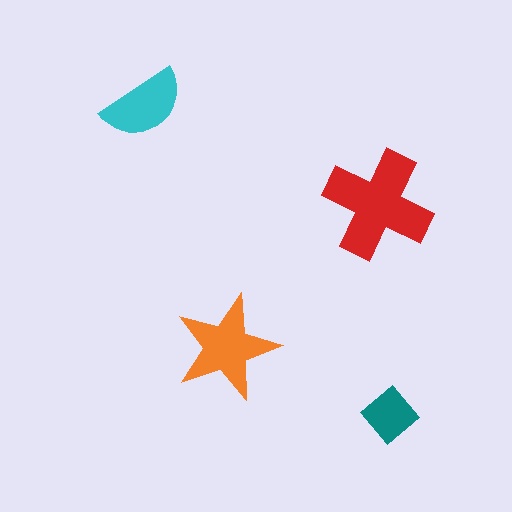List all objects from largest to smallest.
The red cross, the orange star, the cyan semicircle, the teal diamond.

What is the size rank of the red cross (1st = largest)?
1st.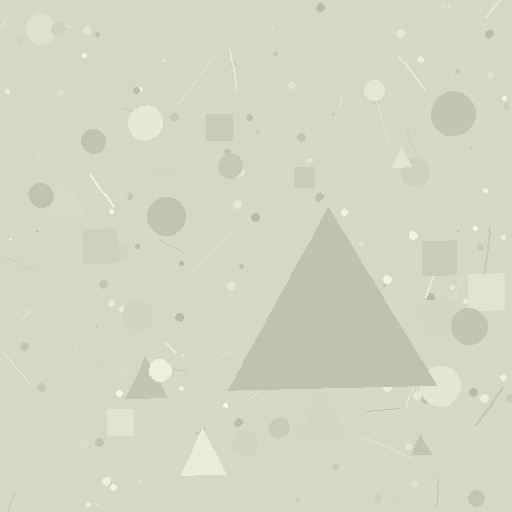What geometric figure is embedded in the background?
A triangle is embedded in the background.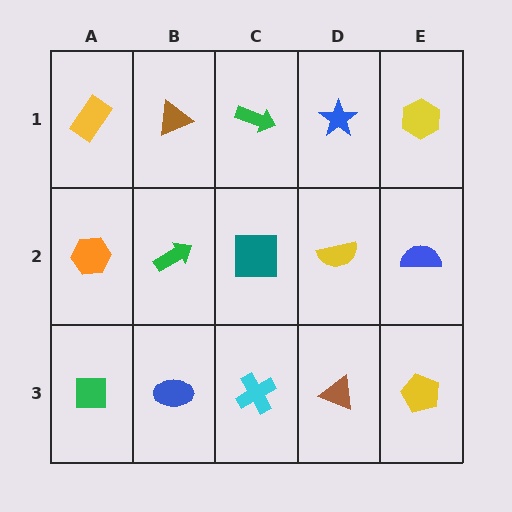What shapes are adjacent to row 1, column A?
An orange hexagon (row 2, column A), a brown triangle (row 1, column B).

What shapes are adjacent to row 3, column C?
A teal square (row 2, column C), a blue ellipse (row 3, column B), a brown triangle (row 3, column D).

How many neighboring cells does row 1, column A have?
2.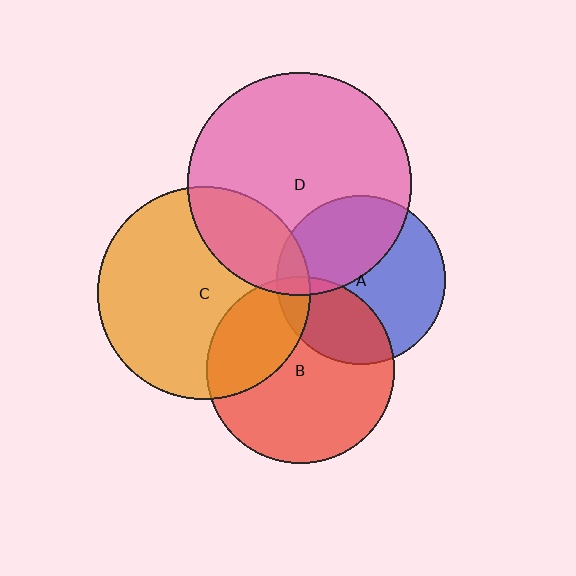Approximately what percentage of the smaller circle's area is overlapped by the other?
Approximately 40%.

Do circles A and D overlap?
Yes.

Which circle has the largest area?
Circle D (pink).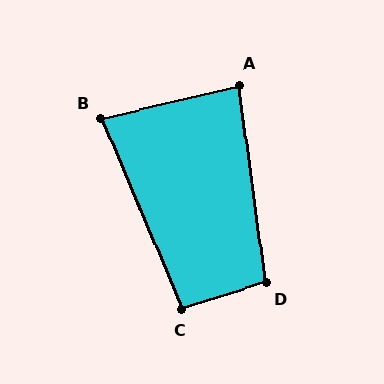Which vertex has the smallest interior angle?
B, at approximately 80 degrees.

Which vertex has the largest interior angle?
D, at approximately 100 degrees.